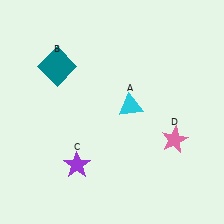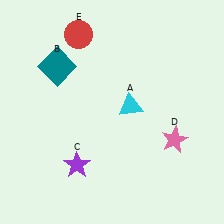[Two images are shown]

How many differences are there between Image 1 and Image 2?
There is 1 difference between the two images.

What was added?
A red circle (E) was added in Image 2.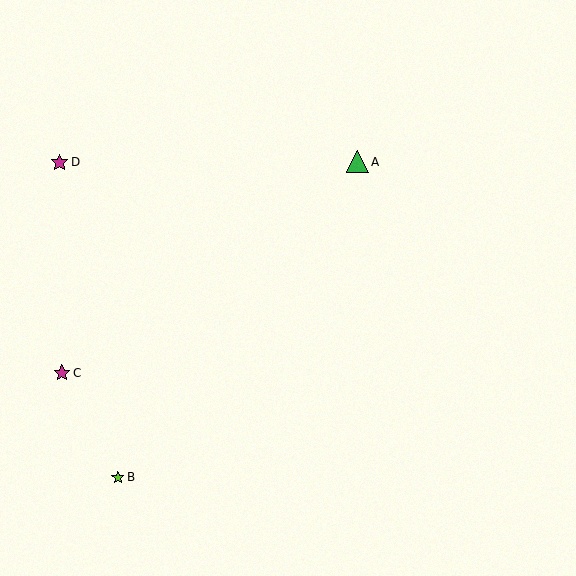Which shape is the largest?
The green triangle (labeled A) is the largest.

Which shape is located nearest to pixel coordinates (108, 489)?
The lime star (labeled B) at (118, 477) is nearest to that location.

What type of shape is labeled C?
Shape C is a magenta star.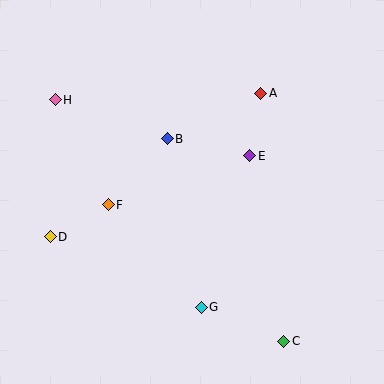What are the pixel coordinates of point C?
Point C is at (284, 341).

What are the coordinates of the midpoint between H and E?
The midpoint between H and E is at (153, 128).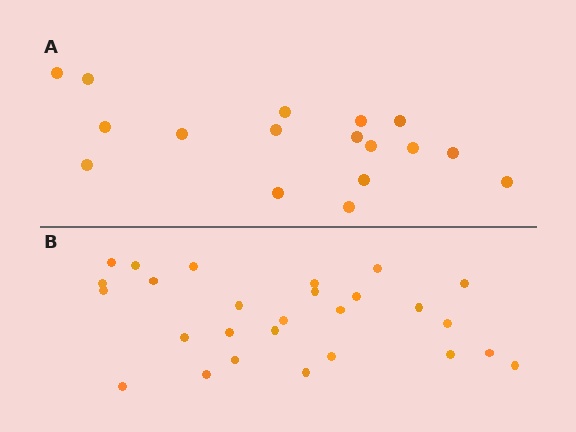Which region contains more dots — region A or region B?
Region B (the bottom region) has more dots.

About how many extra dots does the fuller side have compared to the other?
Region B has roughly 10 or so more dots than region A.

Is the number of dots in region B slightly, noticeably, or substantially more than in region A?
Region B has substantially more. The ratio is roughly 1.6 to 1.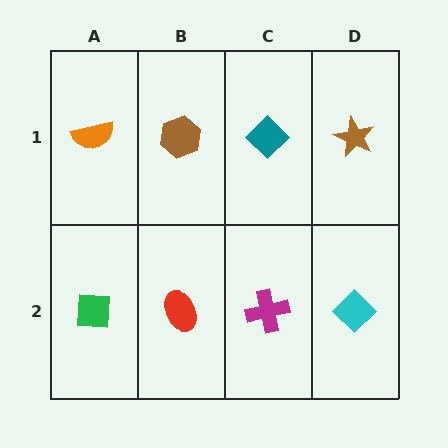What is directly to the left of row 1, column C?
A brown hexagon.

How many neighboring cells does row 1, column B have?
3.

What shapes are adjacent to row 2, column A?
An orange semicircle (row 1, column A), a red ellipse (row 2, column B).